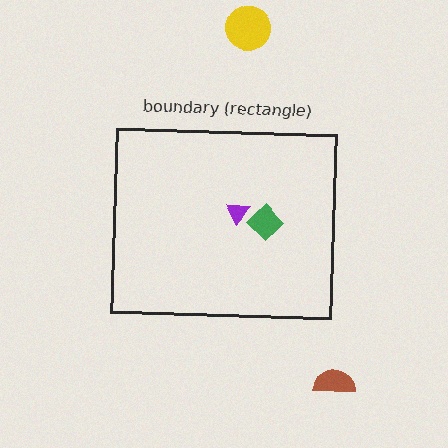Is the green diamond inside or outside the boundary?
Inside.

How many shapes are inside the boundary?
2 inside, 2 outside.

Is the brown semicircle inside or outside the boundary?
Outside.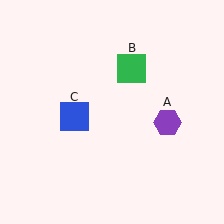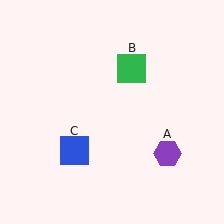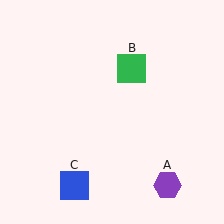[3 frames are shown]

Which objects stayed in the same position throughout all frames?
Green square (object B) remained stationary.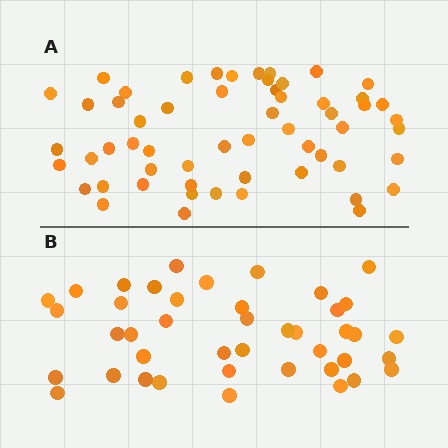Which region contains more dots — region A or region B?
Region A (the top region) has more dots.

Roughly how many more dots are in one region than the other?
Region A has approximately 15 more dots than region B.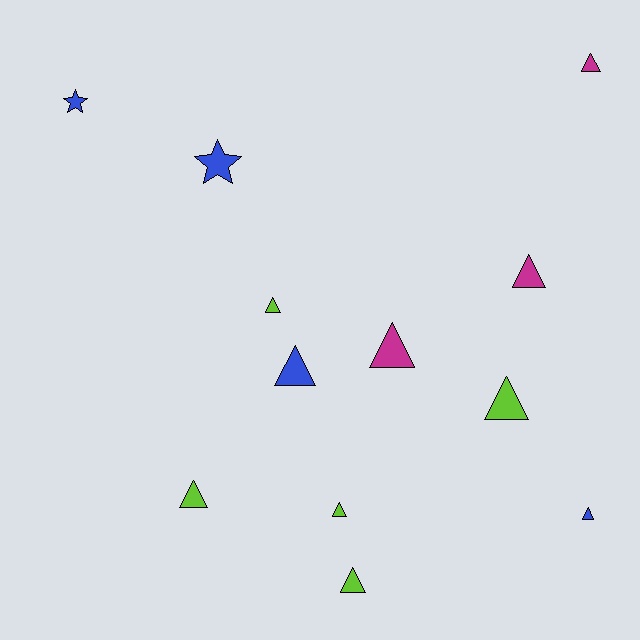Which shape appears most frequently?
Triangle, with 10 objects.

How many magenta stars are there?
There are no magenta stars.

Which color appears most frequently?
Lime, with 5 objects.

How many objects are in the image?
There are 12 objects.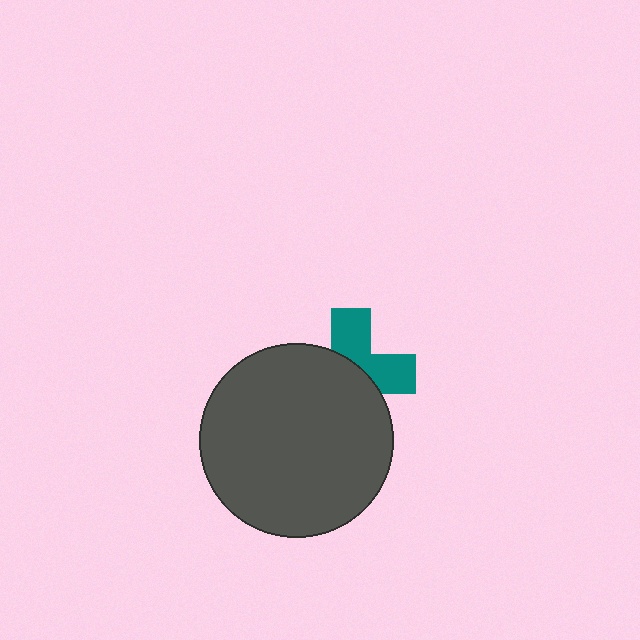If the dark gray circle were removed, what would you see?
You would see the complete teal cross.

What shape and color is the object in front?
The object in front is a dark gray circle.